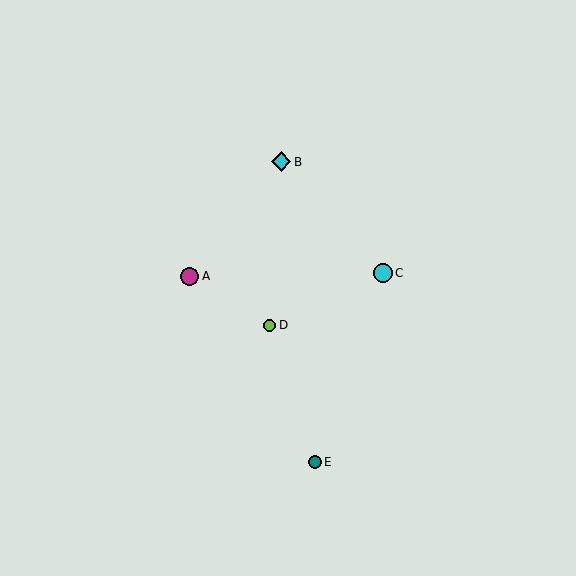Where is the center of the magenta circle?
The center of the magenta circle is at (190, 276).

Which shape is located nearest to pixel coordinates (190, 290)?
The magenta circle (labeled A) at (190, 276) is nearest to that location.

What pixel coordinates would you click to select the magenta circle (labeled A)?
Click at (190, 276) to select the magenta circle A.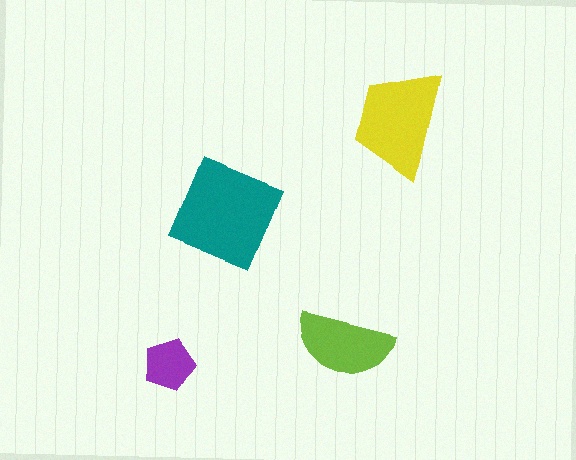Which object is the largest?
The teal square.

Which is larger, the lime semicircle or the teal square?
The teal square.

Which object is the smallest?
The purple pentagon.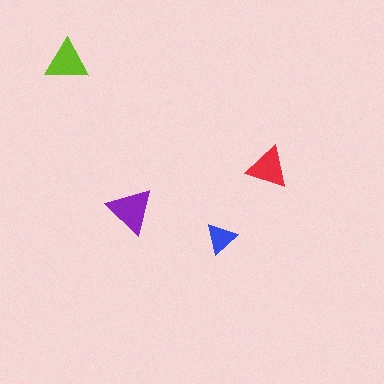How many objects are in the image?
There are 4 objects in the image.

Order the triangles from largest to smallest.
the purple one, the lime one, the red one, the blue one.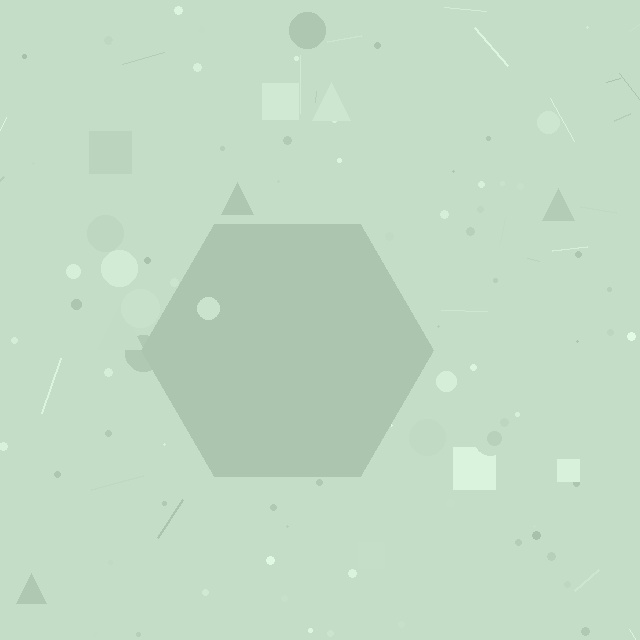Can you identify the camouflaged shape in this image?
The camouflaged shape is a hexagon.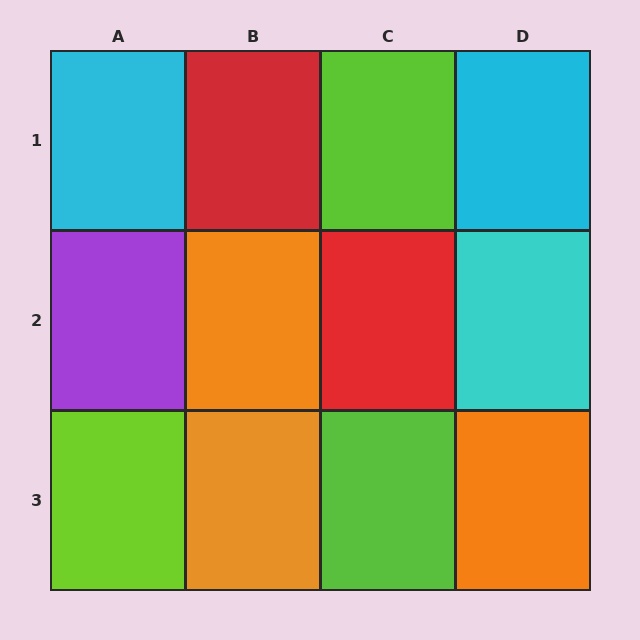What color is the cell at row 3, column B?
Orange.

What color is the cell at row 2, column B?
Orange.